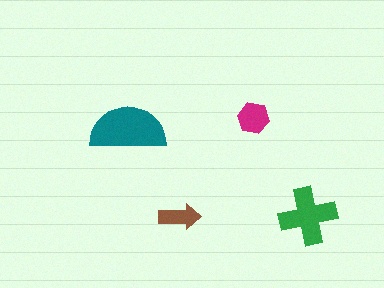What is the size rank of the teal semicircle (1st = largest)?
1st.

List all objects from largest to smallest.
The teal semicircle, the green cross, the magenta hexagon, the brown arrow.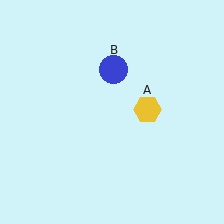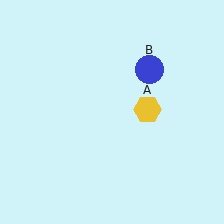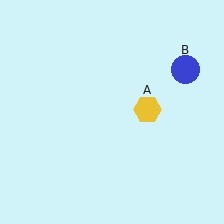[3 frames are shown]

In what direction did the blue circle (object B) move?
The blue circle (object B) moved right.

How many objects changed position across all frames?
1 object changed position: blue circle (object B).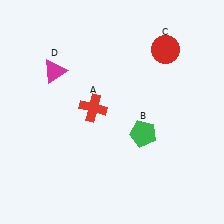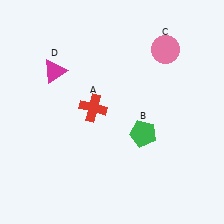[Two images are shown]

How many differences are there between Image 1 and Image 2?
There is 1 difference between the two images.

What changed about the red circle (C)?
In Image 1, C is red. In Image 2, it changed to pink.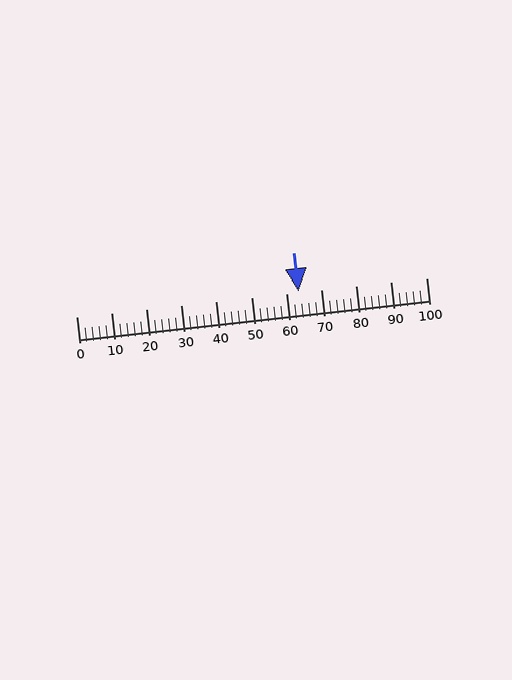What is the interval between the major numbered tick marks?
The major tick marks are spaced 10 units apart.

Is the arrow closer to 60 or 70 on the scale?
The arrow is closer to 60.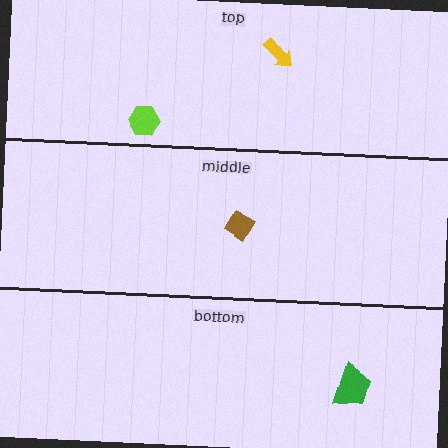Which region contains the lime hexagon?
The top region.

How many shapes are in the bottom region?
1.